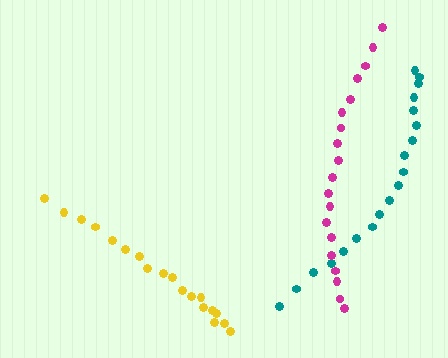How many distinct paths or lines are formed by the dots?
There are 3 distinct paths.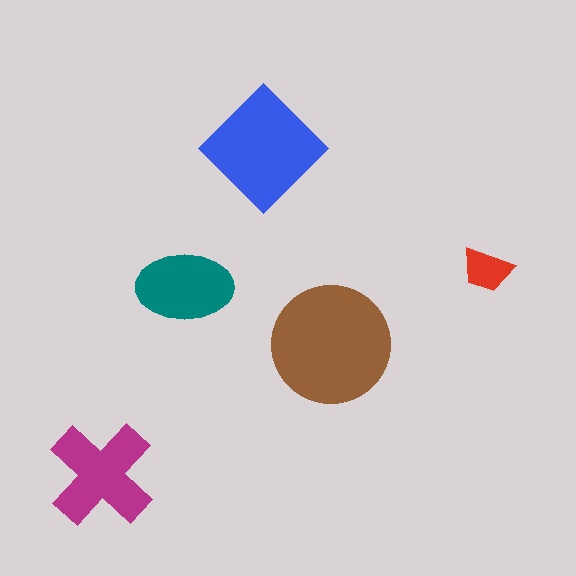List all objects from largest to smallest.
The brown circle, the blue diamond, the magenta cross, the teal ellipse, the red trapezoid.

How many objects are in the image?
There are 5 objects in the image.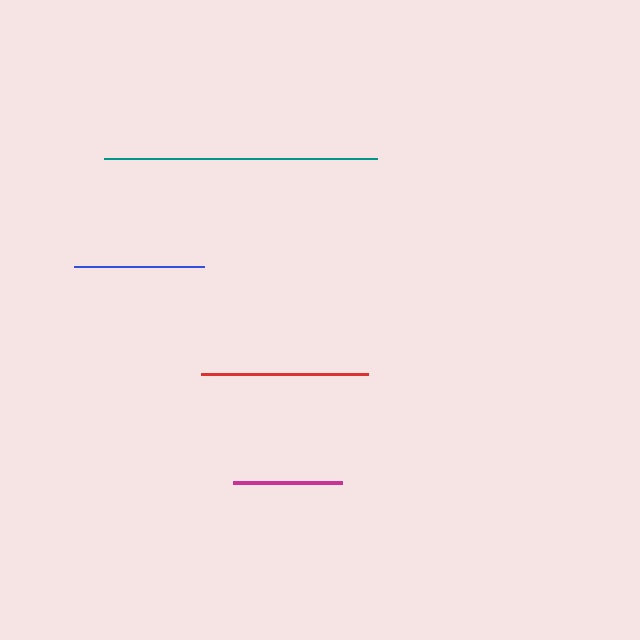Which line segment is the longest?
The teal line is the longest at approximately 273 pixels.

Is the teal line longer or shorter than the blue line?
The teal line is longer than the blue line.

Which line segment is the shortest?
The magenta line is the shortest at approximately 109 pixels.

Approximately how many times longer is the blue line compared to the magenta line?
The blue line is approximately 1.2 times the length of the magenta line.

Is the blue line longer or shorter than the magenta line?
The blue line is longer than the magenta line.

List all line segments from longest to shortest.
From longest to shortest: teal, red, blue, magenta.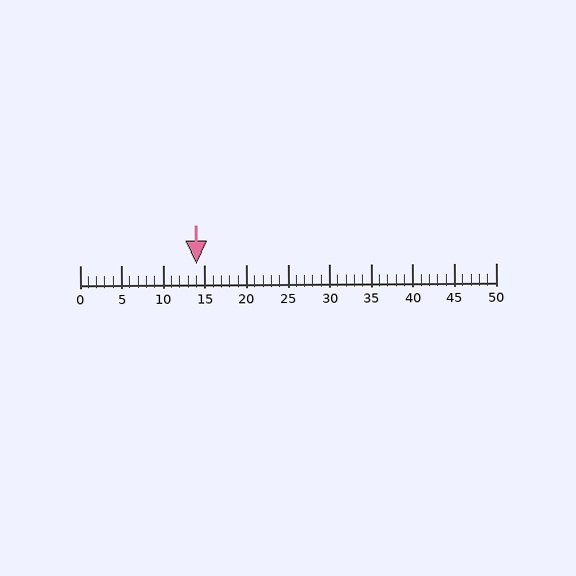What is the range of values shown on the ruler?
The ruler shows values from 0 to 50.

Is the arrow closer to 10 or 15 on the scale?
The arrow is closer to 15.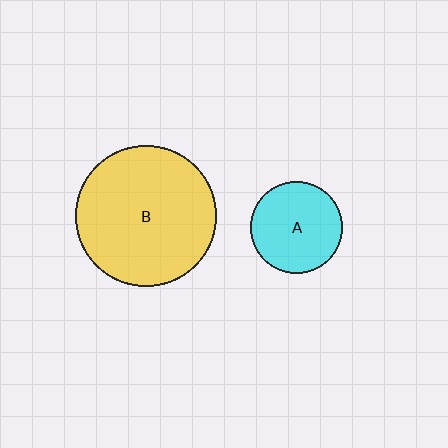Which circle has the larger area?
Circle B (yellow).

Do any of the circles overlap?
No, none of the circles overlap.